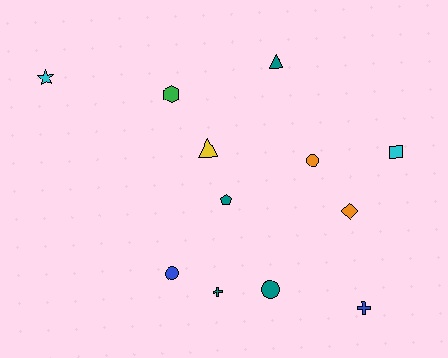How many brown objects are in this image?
There are no brown objects.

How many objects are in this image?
There are 12 objects.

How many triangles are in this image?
There are 2 triangles.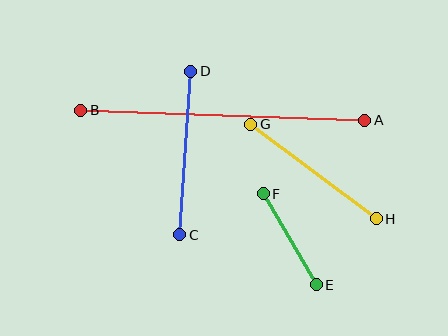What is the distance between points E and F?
The distance is approximately 105 pixels.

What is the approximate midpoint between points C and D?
The midpoint is at approximately (185, 153) pixels.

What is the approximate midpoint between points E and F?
The midpoint is at approximately (290, 239) pixels.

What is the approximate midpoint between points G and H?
The midpoint is at approximately (314, 171) pixels.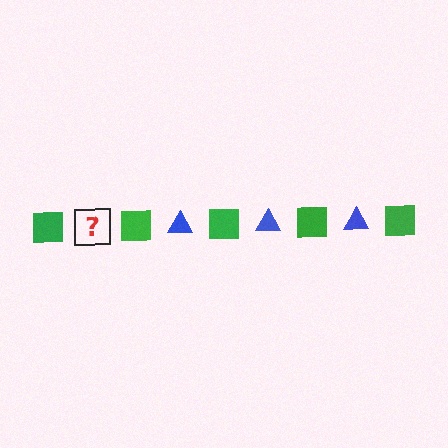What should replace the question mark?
The question mark should be replaced with a blue triangle.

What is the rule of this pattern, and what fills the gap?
The rule is that the pattern alternates between green square and blue triangle. The gap should be filled with a blue triangle.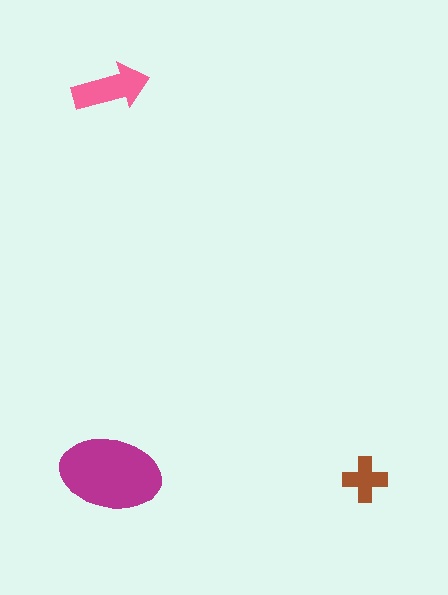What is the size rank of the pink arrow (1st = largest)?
2nd.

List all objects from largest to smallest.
The magenta ellipse, the pink arrow, the brown cross.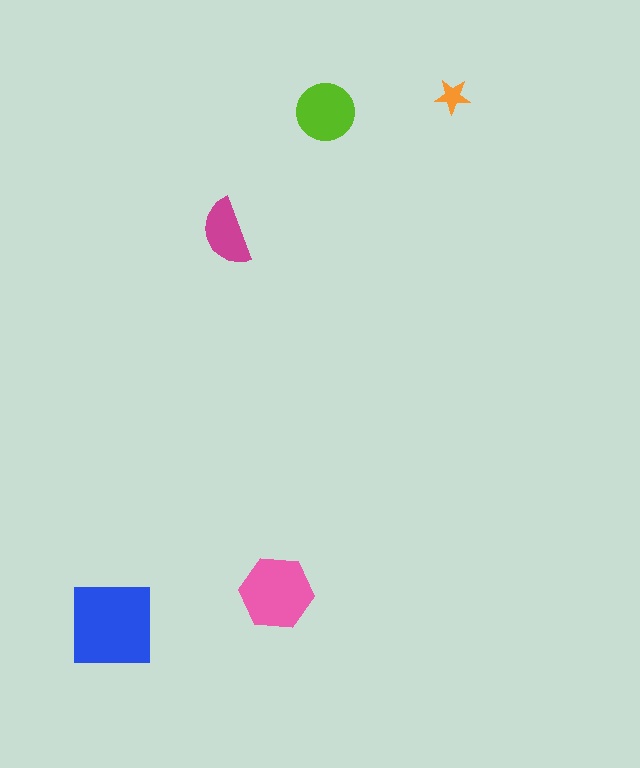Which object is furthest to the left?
The blue square is leftmost.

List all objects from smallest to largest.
The orange star, the magenta semicircle, the lime circle, the pink hexagon, the blue square.